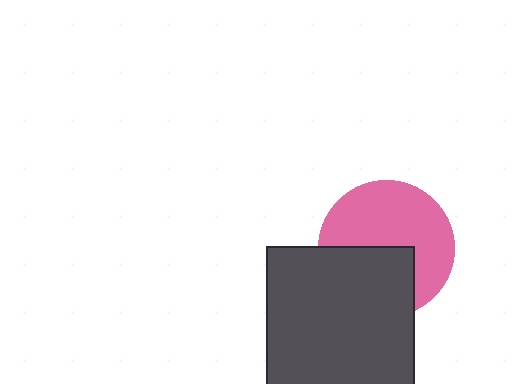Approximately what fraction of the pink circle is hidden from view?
Roughly 40% of the pink circle is hidden behind the dark gray square.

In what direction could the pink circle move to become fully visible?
The pink circle could move up. That would shift it out from behind the dark gray square entirely.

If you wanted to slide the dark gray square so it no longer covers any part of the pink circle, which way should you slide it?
Slide it down — that is the most direct way to separate the two shapes.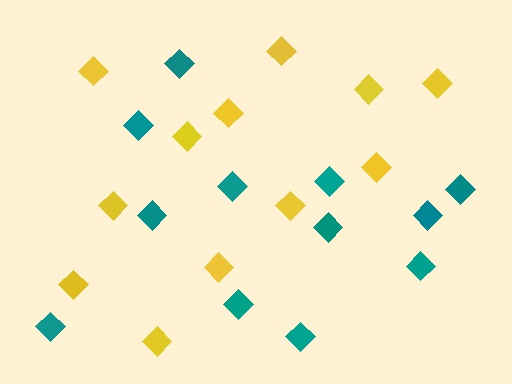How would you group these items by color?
There are 2 groups: one group of yellow diamonds (12) and one group of teal diamonds (12).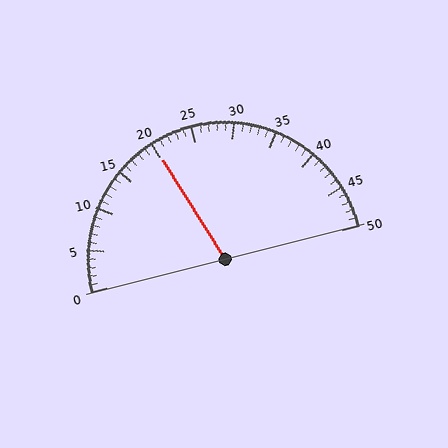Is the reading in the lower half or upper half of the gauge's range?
The reading is in the lower half of the range (0 to 50).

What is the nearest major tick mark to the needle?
The nearest major tick mark is 20.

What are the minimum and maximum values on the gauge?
The gauge ranges from 0 to 50.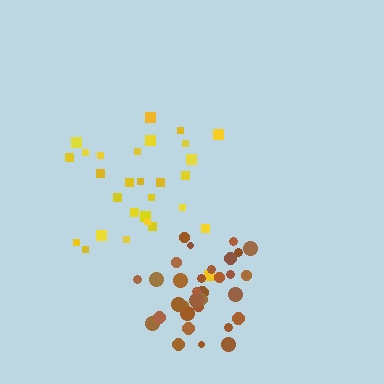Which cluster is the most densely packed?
Brown.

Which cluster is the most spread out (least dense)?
Yellow.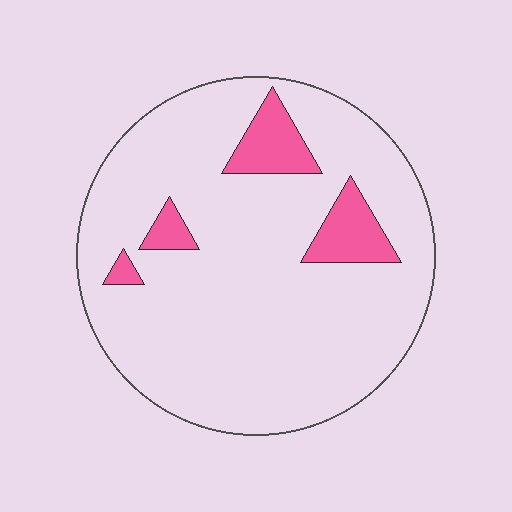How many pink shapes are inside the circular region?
4.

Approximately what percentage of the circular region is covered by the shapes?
Approximately 10%.